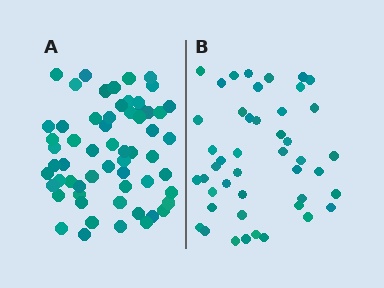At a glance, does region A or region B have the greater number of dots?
Region A (the left region) has more dots.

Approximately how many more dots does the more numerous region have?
Region A has approximately 15 more dots than region B.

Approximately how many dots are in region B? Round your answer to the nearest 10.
About 40 dots. (The exact count is 45, which rounds to 40.)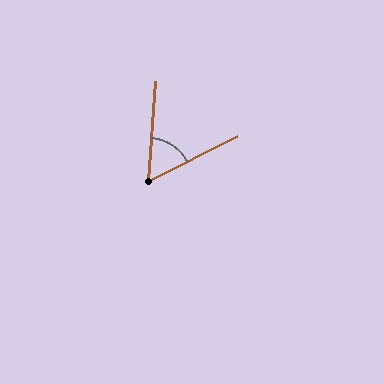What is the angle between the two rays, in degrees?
Approximately 59 degrees.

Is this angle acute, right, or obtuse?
It is acute.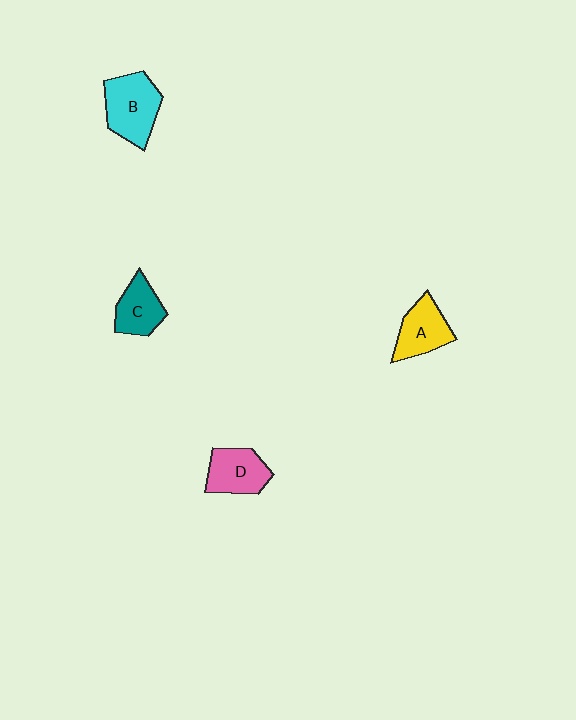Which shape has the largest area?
Shape B (cyan).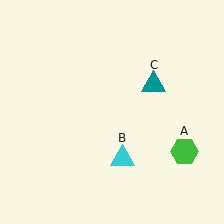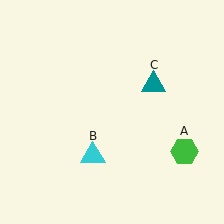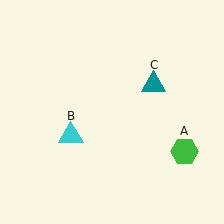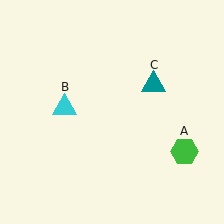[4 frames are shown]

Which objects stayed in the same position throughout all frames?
Green hexagon (object A) and teal triangle (object C) remained stationary.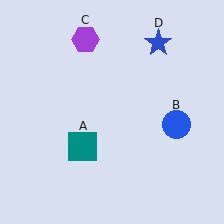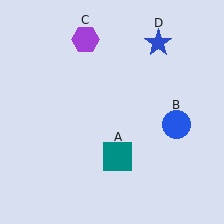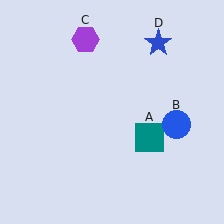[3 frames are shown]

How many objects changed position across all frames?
1 object changed position: teal square (object A).